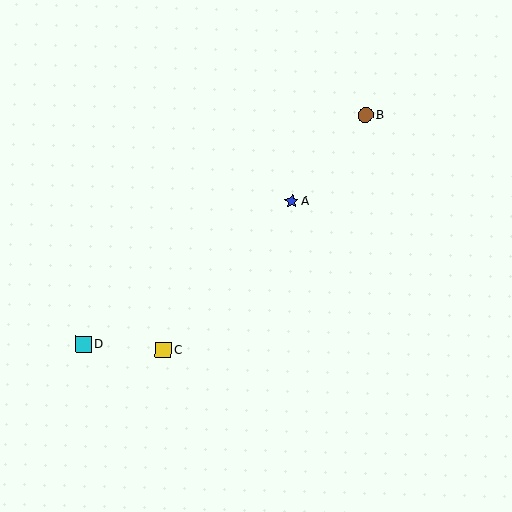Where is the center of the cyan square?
The center of the cyan square is at (83, 344).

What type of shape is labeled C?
Shape C is a yellow square.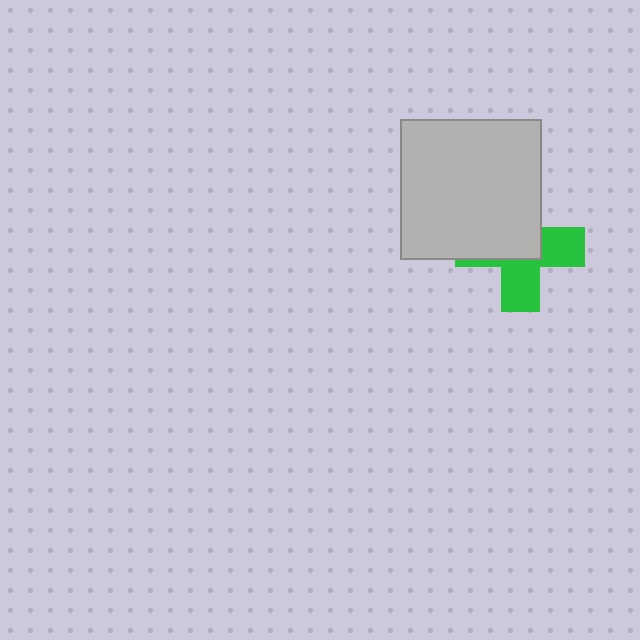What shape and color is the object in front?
The object in front is a light gray square.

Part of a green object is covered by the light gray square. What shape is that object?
It is a cross.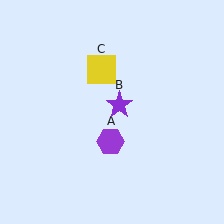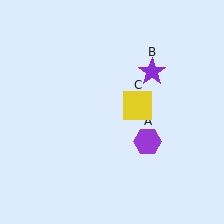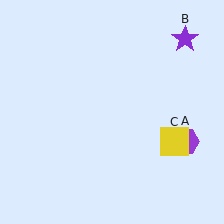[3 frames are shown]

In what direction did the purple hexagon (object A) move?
The purple hexagon (object A) moved right.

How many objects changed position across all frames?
3 objects changed position: purple hexagon (object A), purple star (object B), yellow square (object C).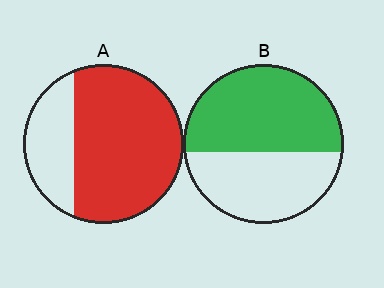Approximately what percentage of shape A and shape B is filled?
A is approximately 75% and B is approximately 55%.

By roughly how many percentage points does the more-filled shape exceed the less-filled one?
By roughly 15 percentage points (A over B).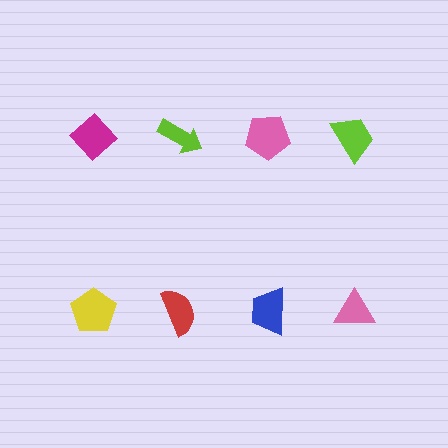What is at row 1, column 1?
A magenta diamond.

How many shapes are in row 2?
4 shapes.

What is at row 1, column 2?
A lime arrow.